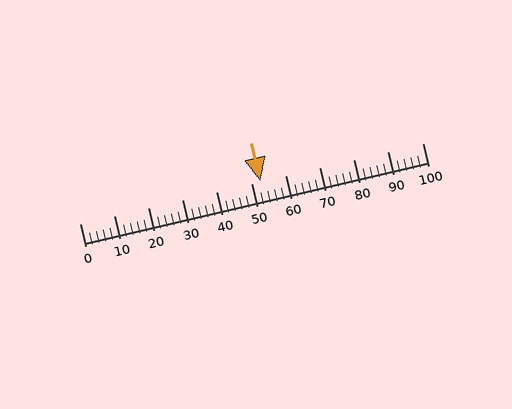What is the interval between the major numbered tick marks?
The major tick marks are spaced 10 units apart.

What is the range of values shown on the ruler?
The ruler shows values from 0 to 100.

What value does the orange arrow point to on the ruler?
The orange arrow points to approximately 53.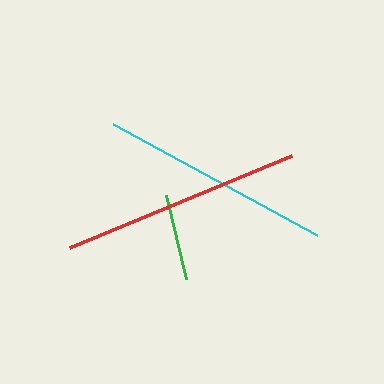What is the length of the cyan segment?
The cyan segment is approximately 232 pixels long.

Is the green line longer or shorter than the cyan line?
The cyan line is longer than the green line.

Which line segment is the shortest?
The green line is the shortest at approximately 87 pixels.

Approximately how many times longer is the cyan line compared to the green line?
The cyan line is approximately 2.7 times the length of the green line.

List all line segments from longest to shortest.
From longest to shortest: red, cyan, green.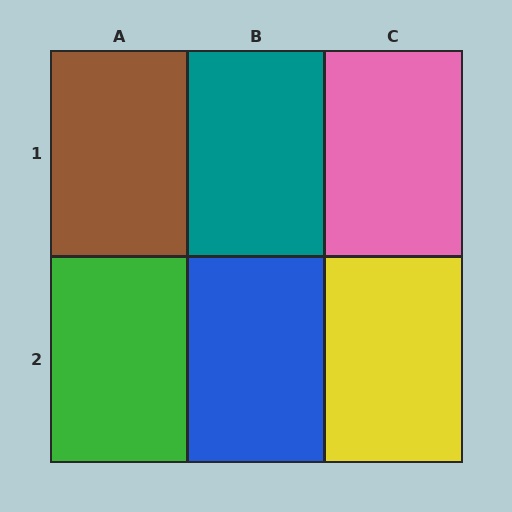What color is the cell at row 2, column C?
Yellow.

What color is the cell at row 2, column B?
Blue.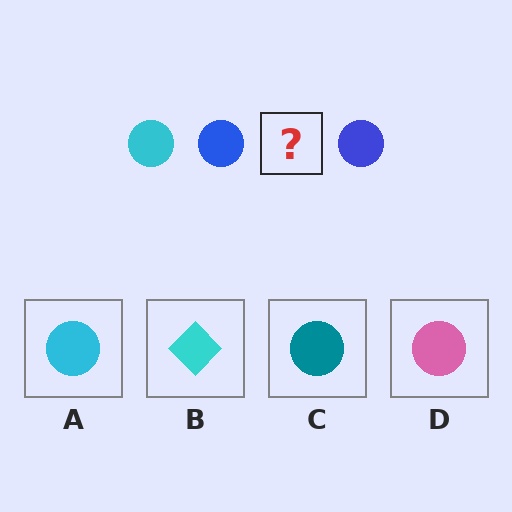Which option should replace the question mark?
Option A.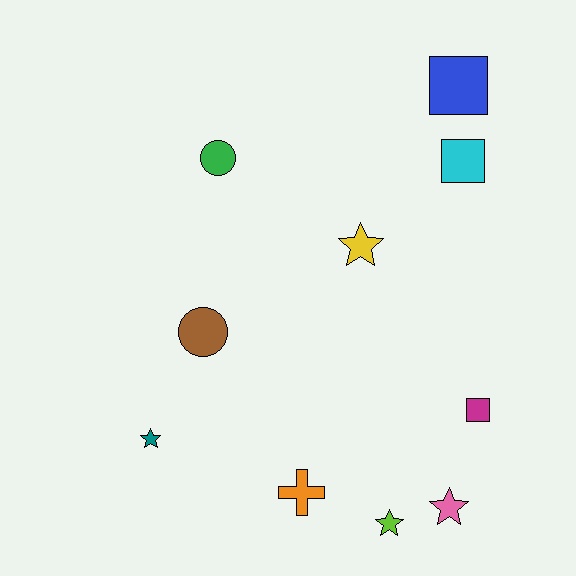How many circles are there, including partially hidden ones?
There are 2 circles.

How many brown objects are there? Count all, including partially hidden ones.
There is 1 brown object.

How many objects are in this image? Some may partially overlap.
There are 10 objects.